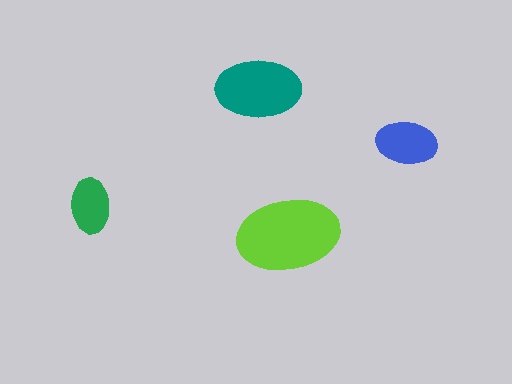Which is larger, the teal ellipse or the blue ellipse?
The teal one.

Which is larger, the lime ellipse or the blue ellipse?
The lime one.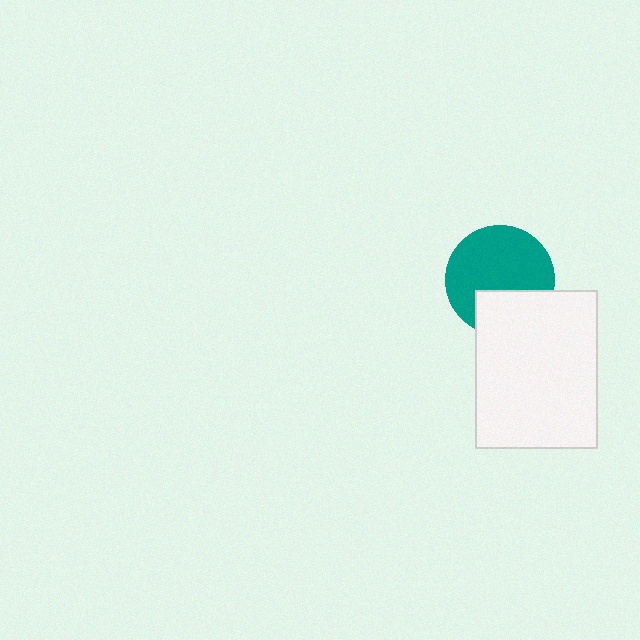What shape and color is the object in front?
The object in front is a white rectangle.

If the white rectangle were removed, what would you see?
You would see the complete teal circle.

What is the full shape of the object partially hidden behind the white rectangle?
The partially hidden object is a teal circle.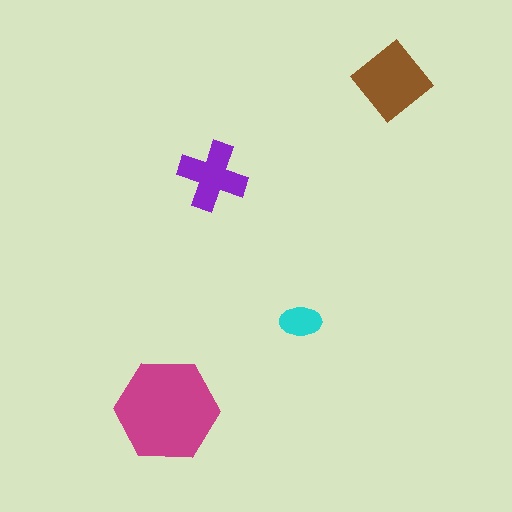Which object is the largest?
The magenta hexagon.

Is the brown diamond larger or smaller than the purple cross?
Larger.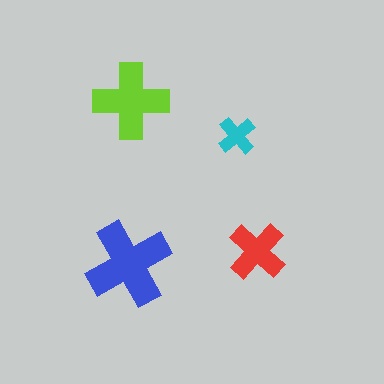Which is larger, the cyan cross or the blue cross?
The blue one.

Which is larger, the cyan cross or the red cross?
The red one.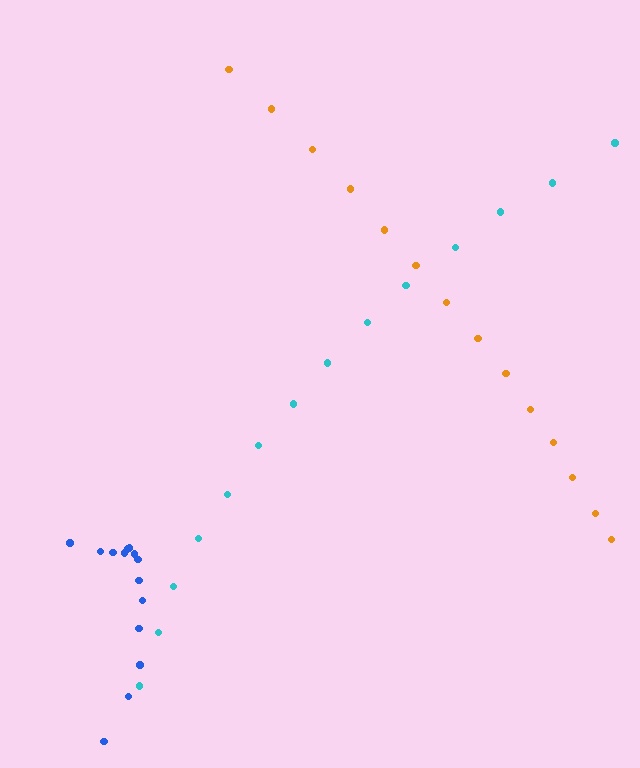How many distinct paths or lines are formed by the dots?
There are 3 distinct paths.